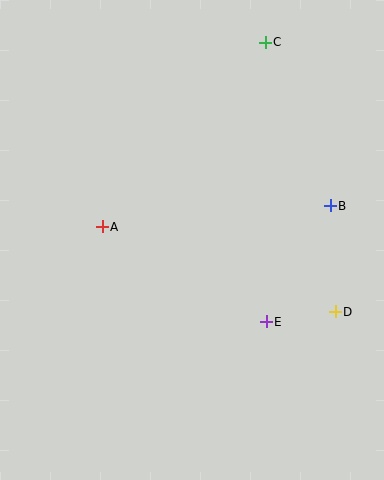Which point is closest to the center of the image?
Point A at (102, 227) is closest to the center.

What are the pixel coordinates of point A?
Point A is at (102, 227).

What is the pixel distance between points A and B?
The distance between A and B is 229 pixels.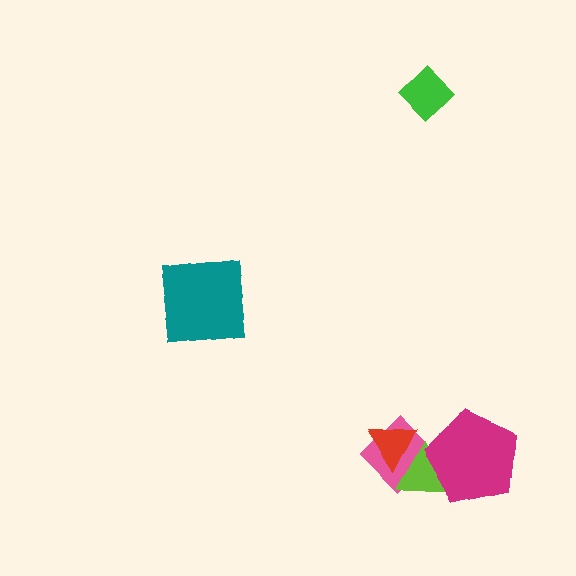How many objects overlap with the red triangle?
2 objects overlap with the red triangle.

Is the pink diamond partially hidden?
Yes, it is partially covered by another shape.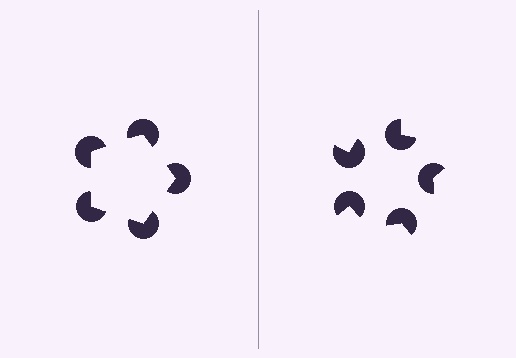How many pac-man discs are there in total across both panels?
10 — 5 on each side.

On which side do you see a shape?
An illusory pentagon appears on the left side. On the right side the wedge cuts are rotated, so no coherent shape forms.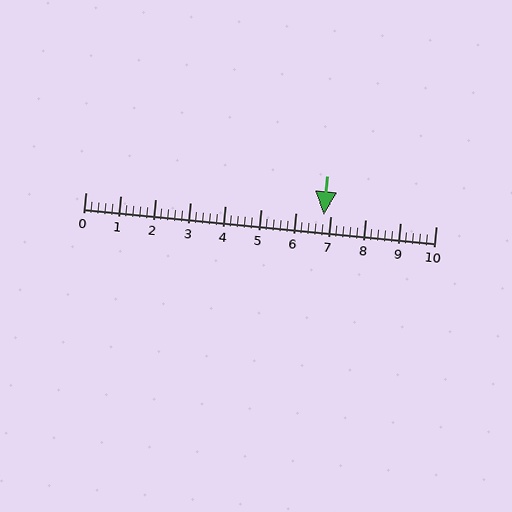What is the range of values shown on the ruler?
The ruler shows values from 0 to 10.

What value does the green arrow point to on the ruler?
The green arrow points to approximately 6.8.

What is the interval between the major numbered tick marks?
The major tick marks are spaced 1 units apart.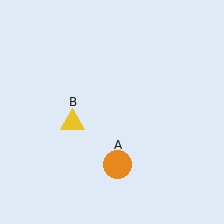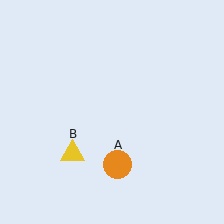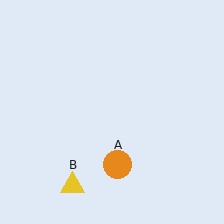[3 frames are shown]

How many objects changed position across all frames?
1 object changed position: yellow triangle (object B).